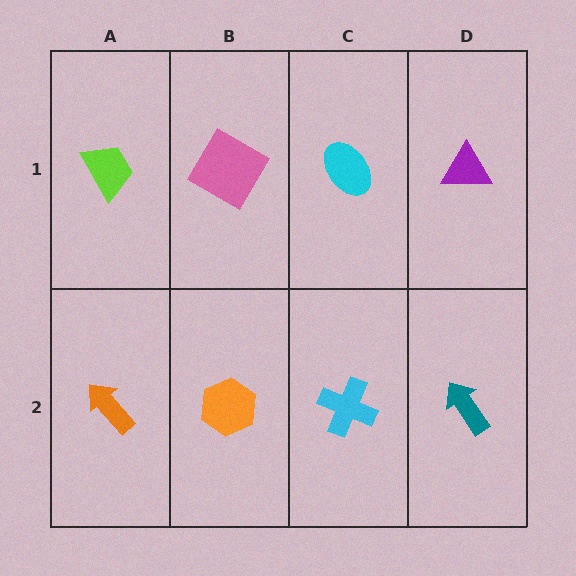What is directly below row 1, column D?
A teal arrow.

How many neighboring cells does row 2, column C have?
3.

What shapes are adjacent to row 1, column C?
A cyan cross (row 2, column C), a pink diamond (row 1, column B), a purple triangle (row 1, column D).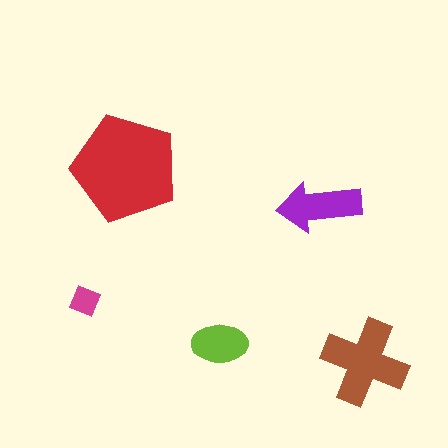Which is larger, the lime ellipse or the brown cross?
The brown cross.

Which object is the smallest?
The magenta diamond.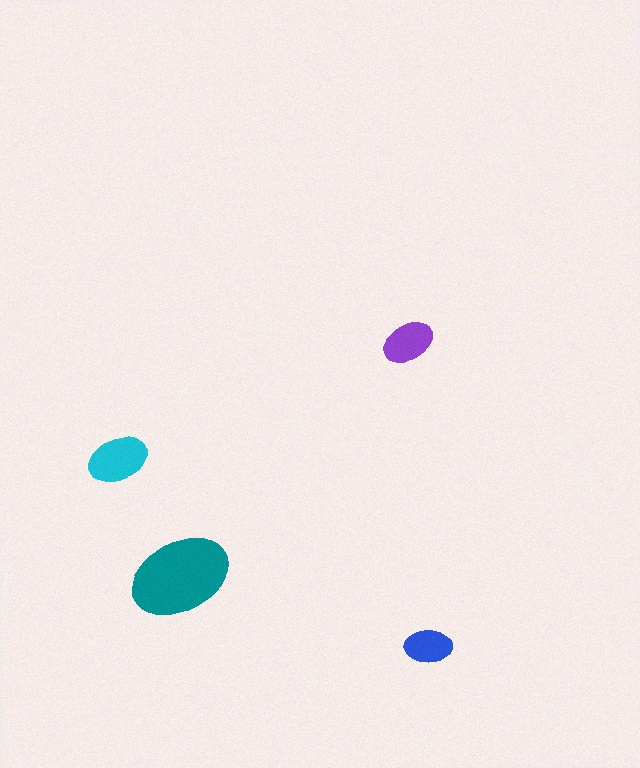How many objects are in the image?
There are 4 objects in the image.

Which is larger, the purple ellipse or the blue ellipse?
The purple one.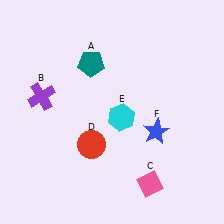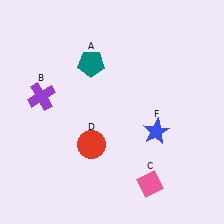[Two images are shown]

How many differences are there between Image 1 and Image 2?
There is 1 difference between the two images.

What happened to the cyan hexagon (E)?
The cyan hexagon (E) was removed in Image 2. It was in the bottom-right area of Image 1.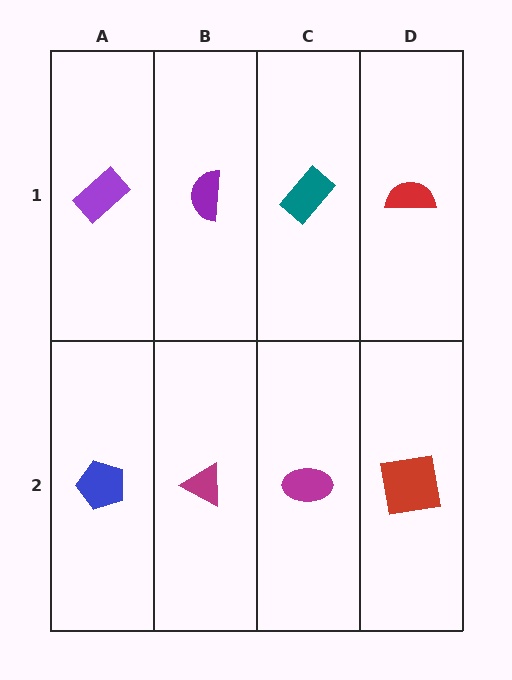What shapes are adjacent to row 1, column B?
A magenta triangle (row 2, column B), a purple rectangle (row 1, column A), a teal rectangle (row 1, column C).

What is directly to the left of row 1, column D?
A teal rectangle.